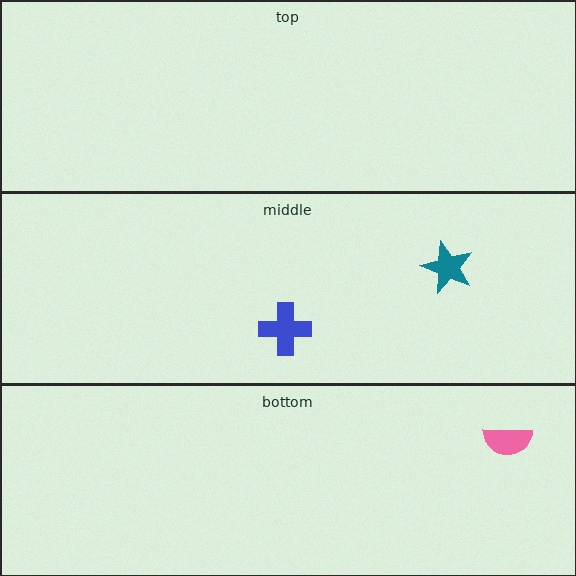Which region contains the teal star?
The middle region.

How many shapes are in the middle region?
2.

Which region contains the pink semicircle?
The bottom region.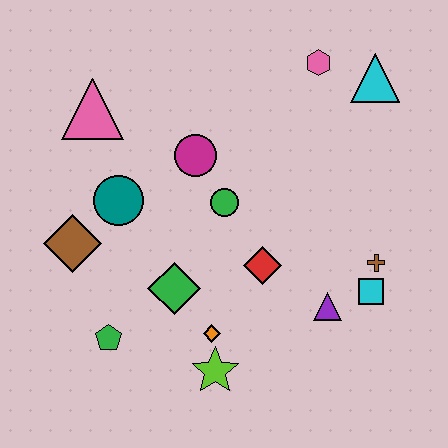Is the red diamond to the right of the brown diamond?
Yes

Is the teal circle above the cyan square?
Yes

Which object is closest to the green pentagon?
The green diamond is closest to the green pentagon.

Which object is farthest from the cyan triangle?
The green pentagon is farthest from the cyan triangle.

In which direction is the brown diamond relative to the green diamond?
The brown diamond is to the left of the green diamond.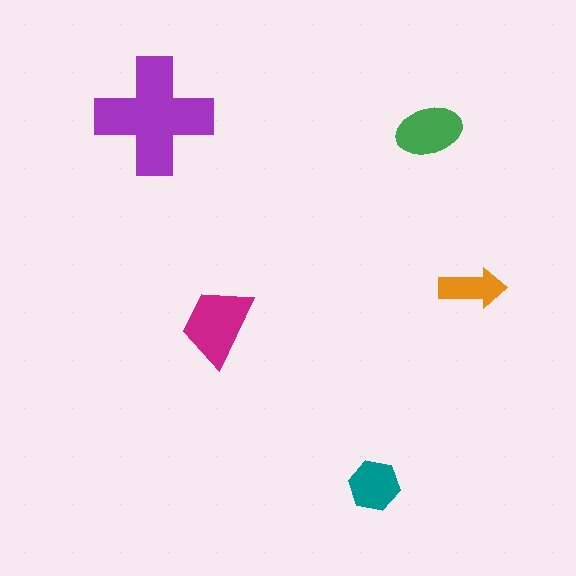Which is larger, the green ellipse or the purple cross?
The purple cross.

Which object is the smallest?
The orange arrow.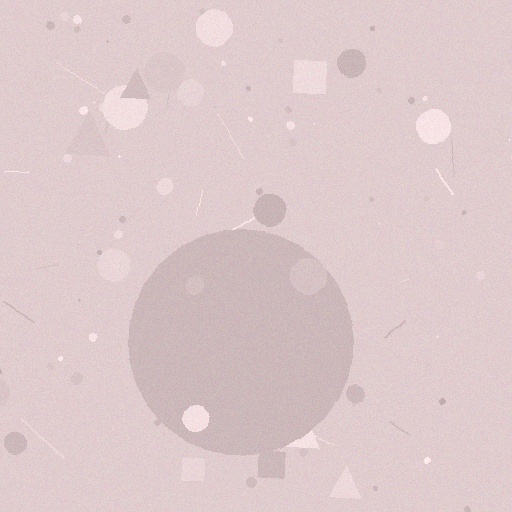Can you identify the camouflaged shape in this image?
The camouflaged shape is a circle.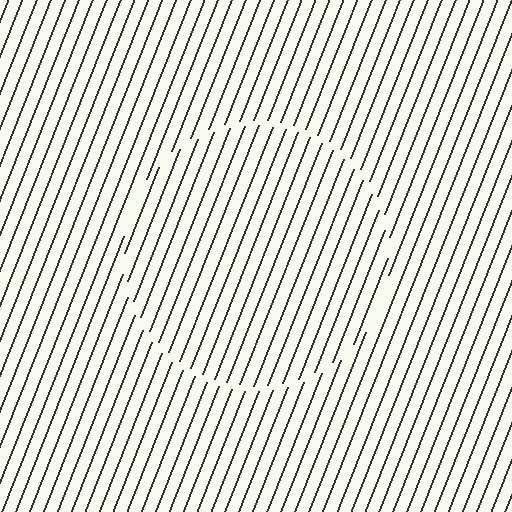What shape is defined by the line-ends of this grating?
An illusory circle. The interior of the shape contains the same grating, shifted by half a period — the contour is defined by the phase discontinuity where line-ends from the inner and outer gratings abut.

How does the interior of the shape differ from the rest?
The interior of the shape contains the same grating, shifted by half a period — the contour is defined by the phase discontinuity where line-ends from the inner and outer gratings abut.